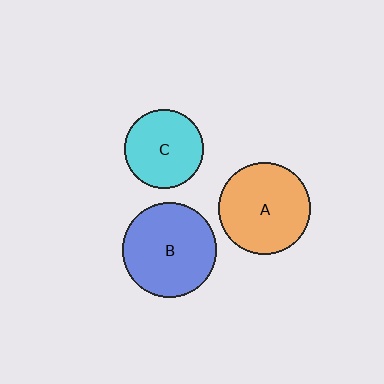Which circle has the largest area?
Circle B (blue).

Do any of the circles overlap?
No, none of the circles overlap.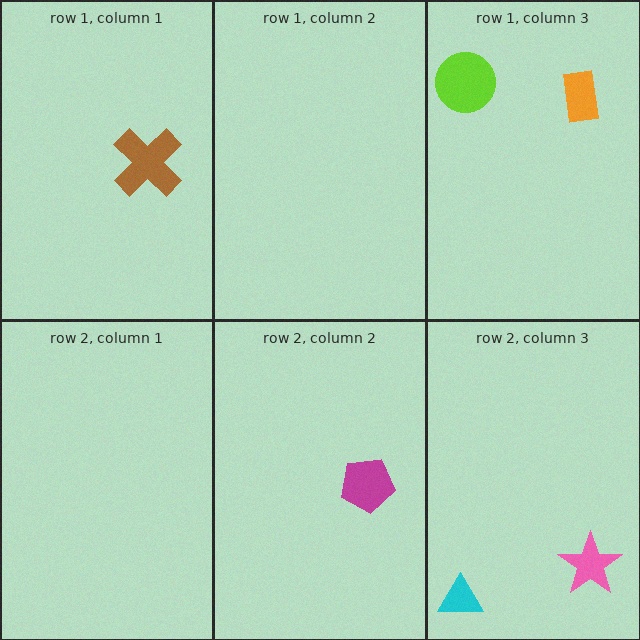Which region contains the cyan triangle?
The row 2, column 3 region.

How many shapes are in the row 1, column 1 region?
1.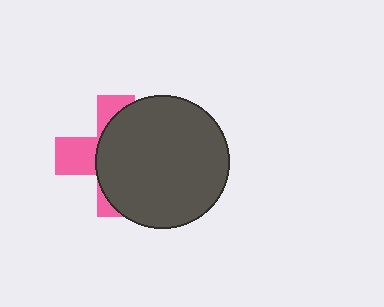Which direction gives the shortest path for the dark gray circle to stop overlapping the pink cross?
Moving right gives the shortest separation.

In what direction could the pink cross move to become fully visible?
The pink cross could move left. That would shift it out from behind the dark gray circle entirely.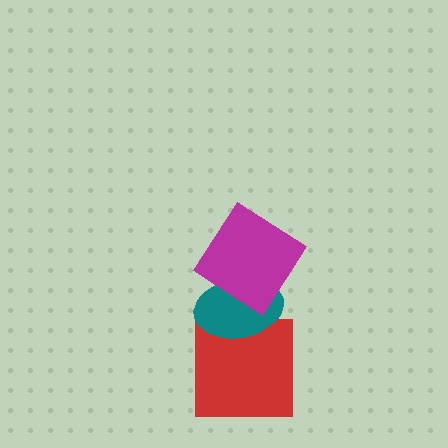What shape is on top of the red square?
The teal ellipse is on top of the red square.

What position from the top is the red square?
The red square is 3rd from the top.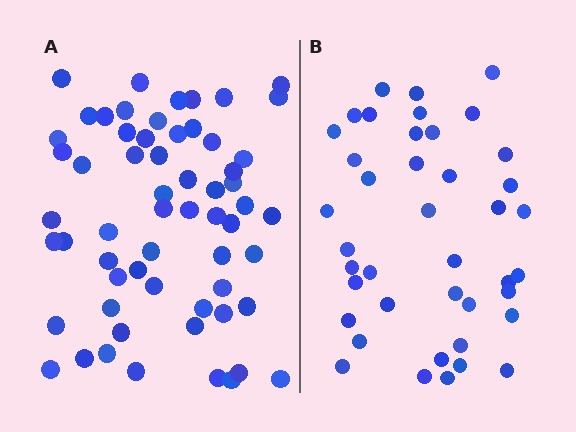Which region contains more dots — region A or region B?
Region A (the left region) has more dots.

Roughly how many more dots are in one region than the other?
Region A has approximately 20 more dots than region B.